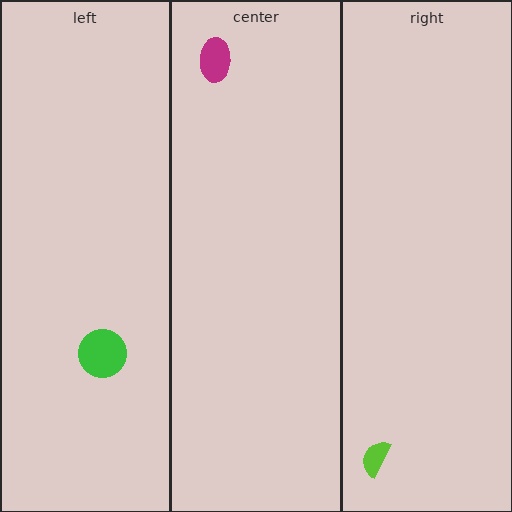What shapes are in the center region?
The magenta ellipse.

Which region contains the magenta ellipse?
The center region.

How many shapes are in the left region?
1.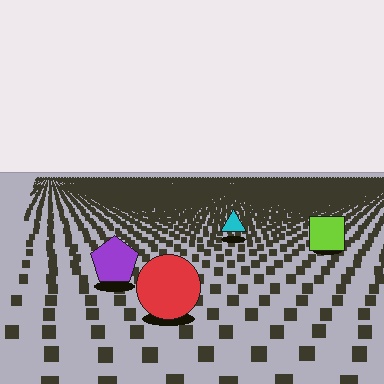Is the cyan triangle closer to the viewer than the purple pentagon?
No. The purple pentagon is closer — you can tell from the texture gradient: the ground texture is coarser near it.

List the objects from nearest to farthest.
From nearest to farthest: the red circle, the purple pentagon, the lime square, the cyan triangle.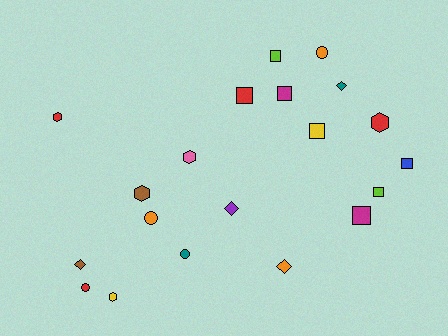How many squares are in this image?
There are 7 squares.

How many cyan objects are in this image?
There are no cyan objects.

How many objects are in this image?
There are 20 objects.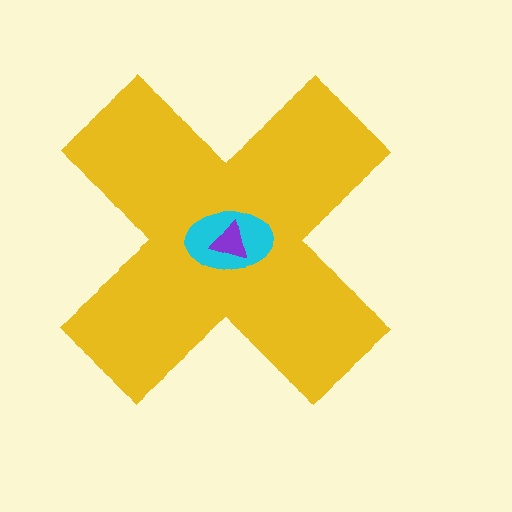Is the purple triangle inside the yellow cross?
Yes.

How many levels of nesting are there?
3.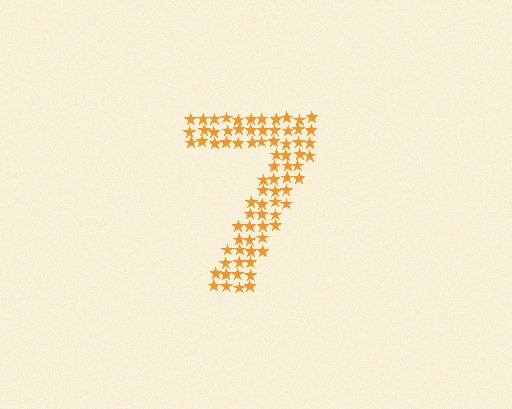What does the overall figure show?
The overall figure shows the digit 7.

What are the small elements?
The small elements are stars.